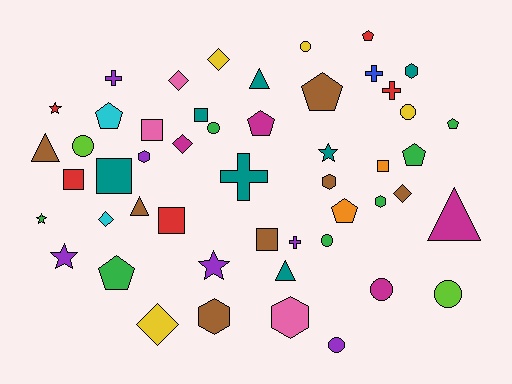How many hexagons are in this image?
There are 6 hexagons.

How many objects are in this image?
There are 50 objects.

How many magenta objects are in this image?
There are 4 magenta objects.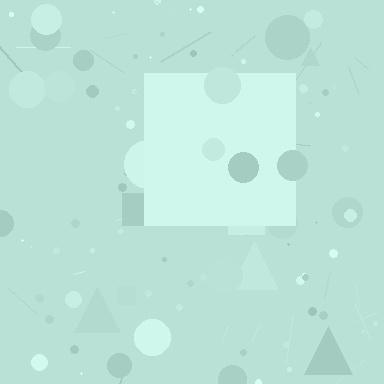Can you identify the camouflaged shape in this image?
The camouflaged shape is a square.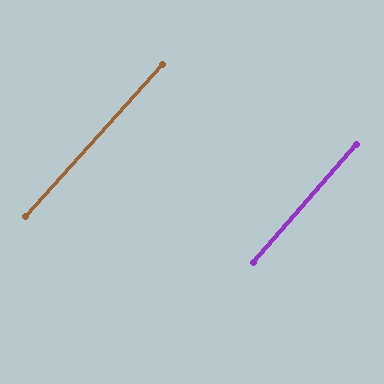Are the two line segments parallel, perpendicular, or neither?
Parallel — their directions differ by only 0.8°.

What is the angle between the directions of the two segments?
Approximately 1 degree.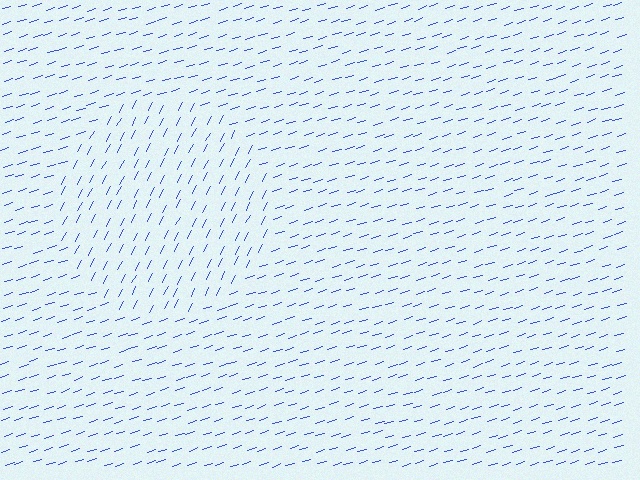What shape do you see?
I see a circle.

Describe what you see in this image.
The image is filled with small blue line segments. A circle region in the image has lines oriented differently from the surrounding lines, creating a visible texture boundary.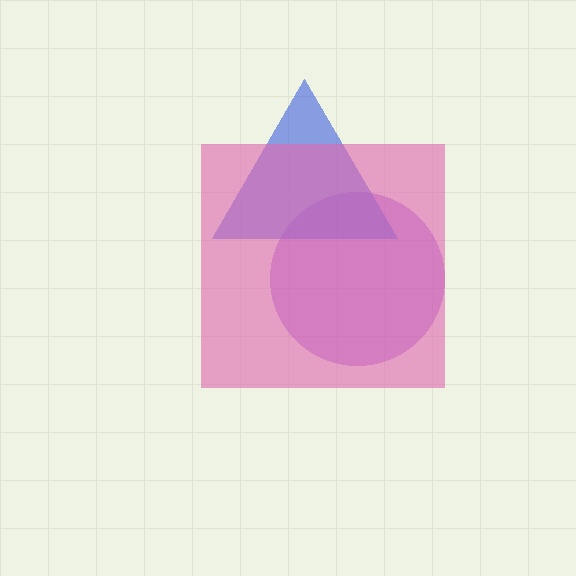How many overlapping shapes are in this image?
There are 3 overlapping shapes in the image.